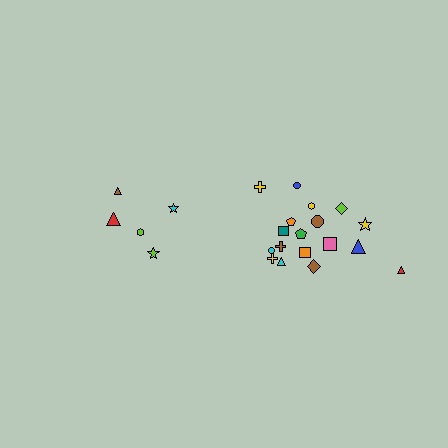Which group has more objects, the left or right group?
The right group.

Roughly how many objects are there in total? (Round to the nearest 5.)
Roughly 25 objects in total.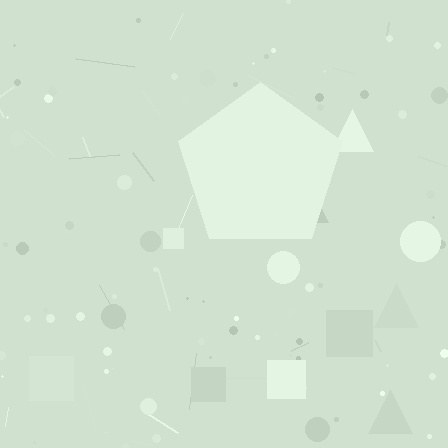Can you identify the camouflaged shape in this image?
The camouflaged shape is a pentagon.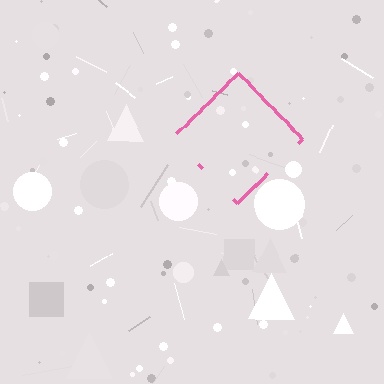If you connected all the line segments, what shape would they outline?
They would outline a diamond.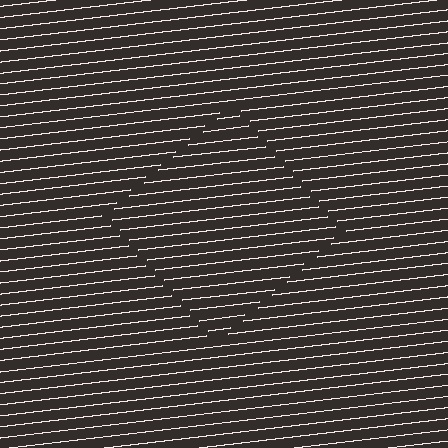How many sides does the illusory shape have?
4 sides — the line-ends trace a square.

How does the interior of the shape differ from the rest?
The interior of the shape contains the same grating, shifted by half a period — the contour is defined by the phase discontinuity where line-ends from the inner and outer gratings abut.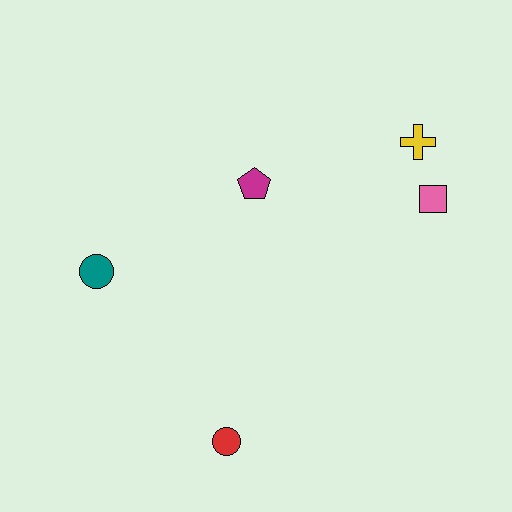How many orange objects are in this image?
There are no orange objects.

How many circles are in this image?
There are 2 circles.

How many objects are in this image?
There are 5 objects.